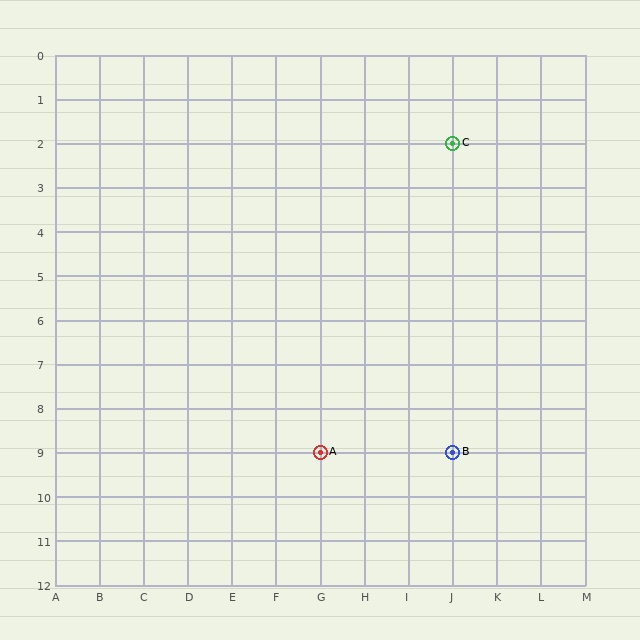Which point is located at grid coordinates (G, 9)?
Point A is at (G, 9).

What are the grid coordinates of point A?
Point A is at grid coordinates (G, 9).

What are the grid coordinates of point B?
Point B is at grid coordinates (J, 9).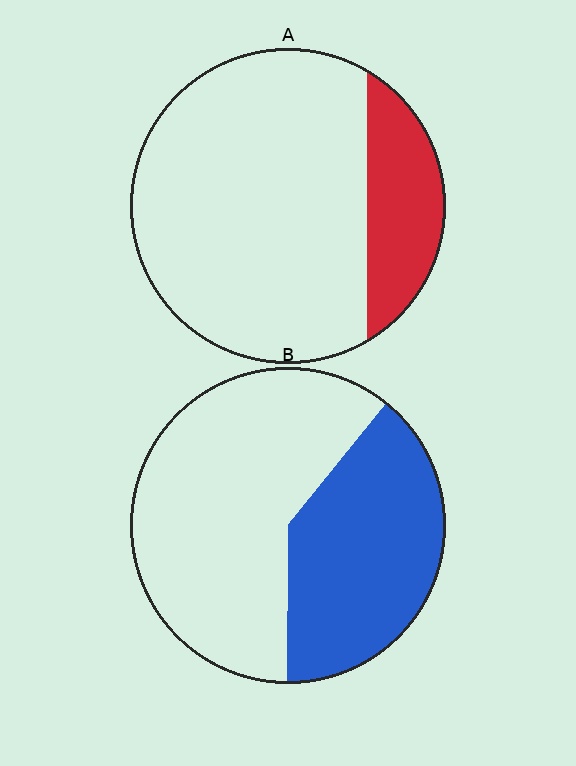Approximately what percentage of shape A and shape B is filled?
A is approximately 20% and B is approximately 40%.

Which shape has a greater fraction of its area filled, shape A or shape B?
Shape B.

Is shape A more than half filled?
No.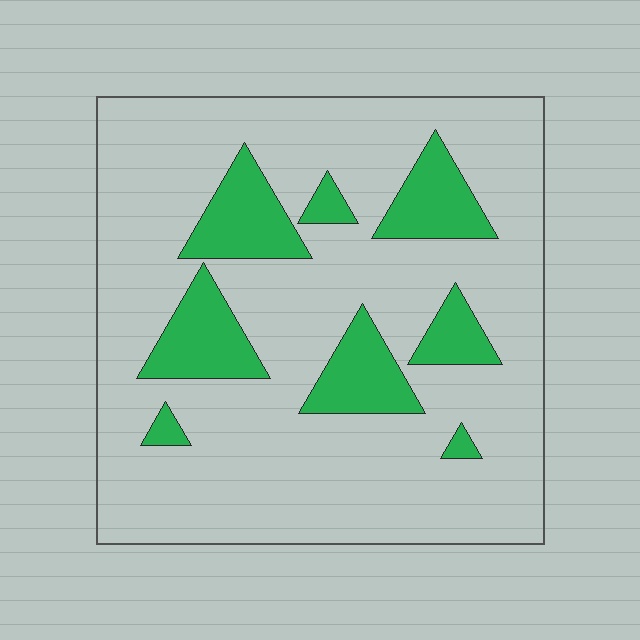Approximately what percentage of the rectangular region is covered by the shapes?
Approximately 20%.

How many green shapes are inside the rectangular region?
8.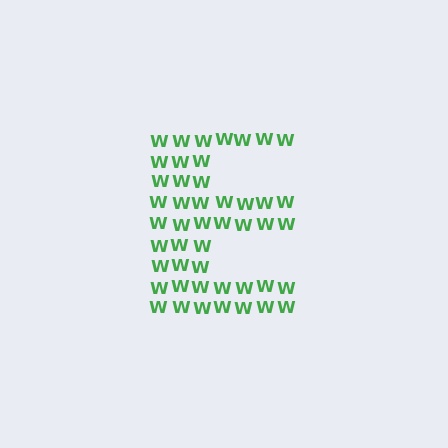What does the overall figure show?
The overall figure shows the letter E.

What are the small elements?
The small elements are letter W's.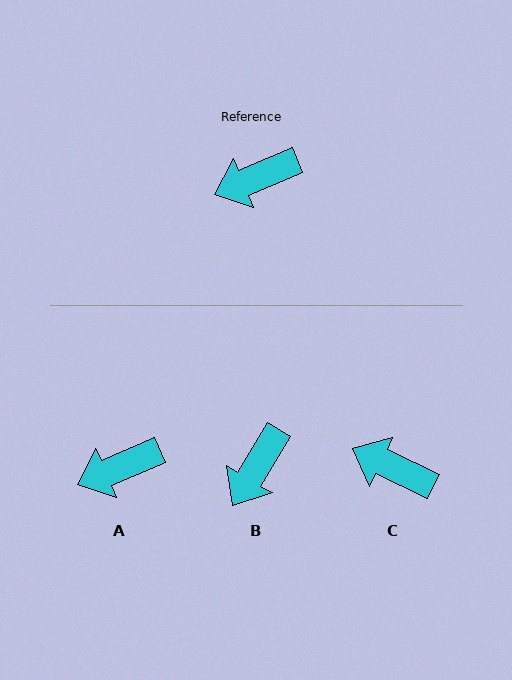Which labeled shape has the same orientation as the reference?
A.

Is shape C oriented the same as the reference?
No, it is off by about 48 degrees.